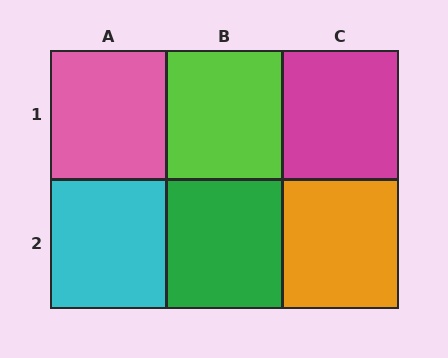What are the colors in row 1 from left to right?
Pink, lime, magenta.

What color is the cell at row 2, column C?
Orange.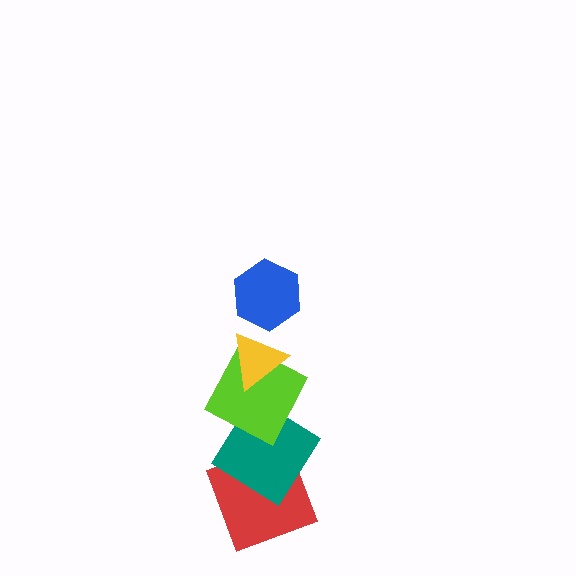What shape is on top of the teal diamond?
The lime square is on top of the teal diamond.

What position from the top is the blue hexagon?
The blue hexagon is 1st from the top.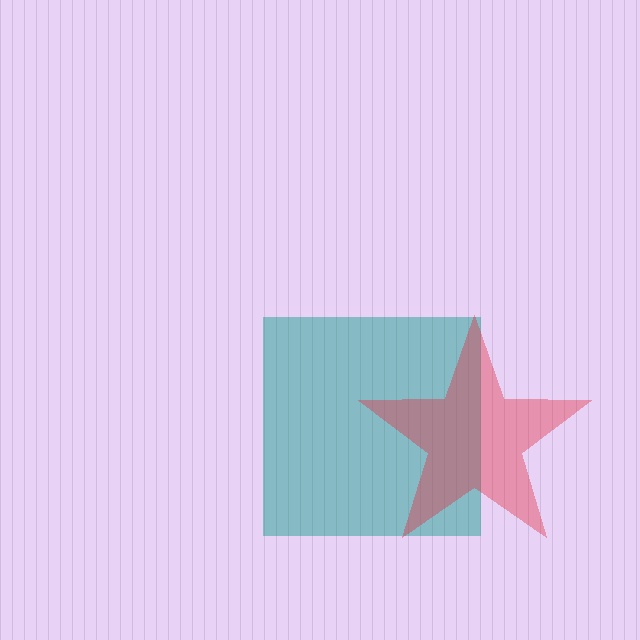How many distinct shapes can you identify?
There are 2 distinct shapes: a teal square, a red star.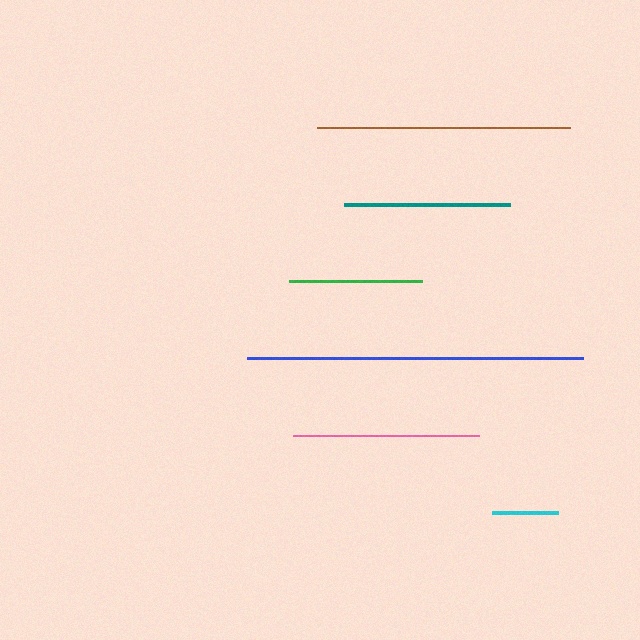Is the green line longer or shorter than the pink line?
The pink line is longer than the green line.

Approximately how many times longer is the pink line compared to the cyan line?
The pink line is approximately 2.8 times the length of the cyan line.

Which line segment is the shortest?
The cyan line is the shortest at approximately 66 pixels.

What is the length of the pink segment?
The pink segment is approximately 186 pixels long.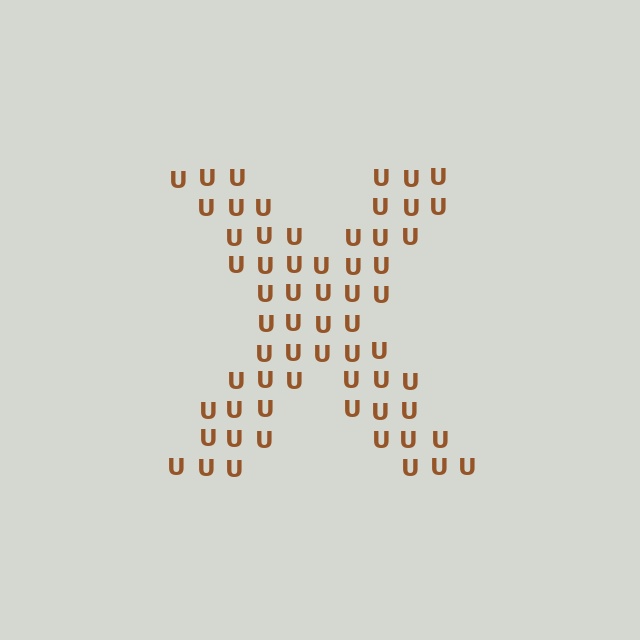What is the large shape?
The large shape is the letter X.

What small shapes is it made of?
It is made of small letter U's.